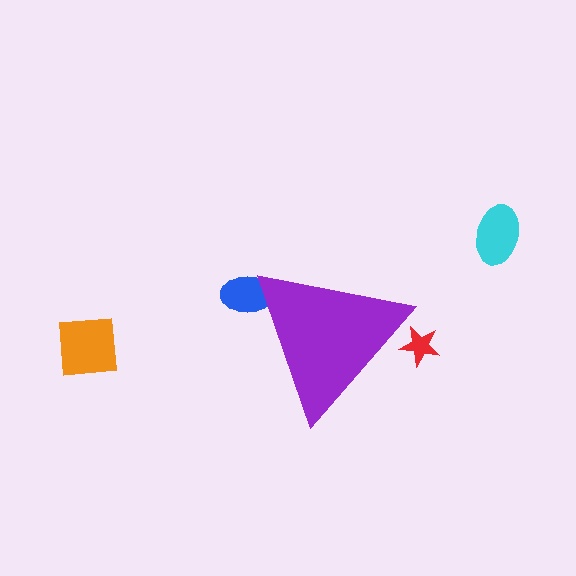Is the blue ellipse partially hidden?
Yes, the blue ellipse is partially hidden behind the purple triangle.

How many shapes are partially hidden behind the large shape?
2 shapes are partially hidden.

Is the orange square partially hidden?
No, the orange square is fully visible.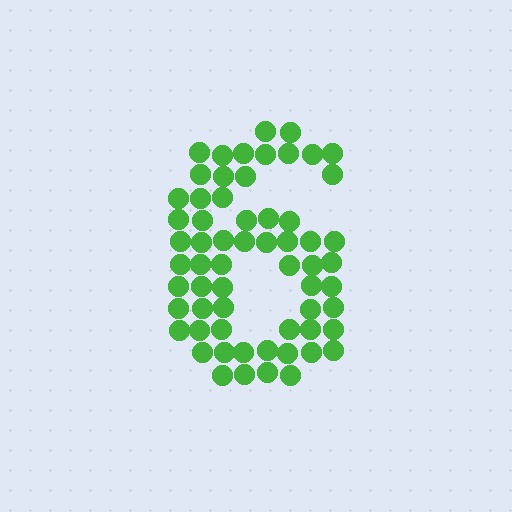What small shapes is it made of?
It is made of small circles.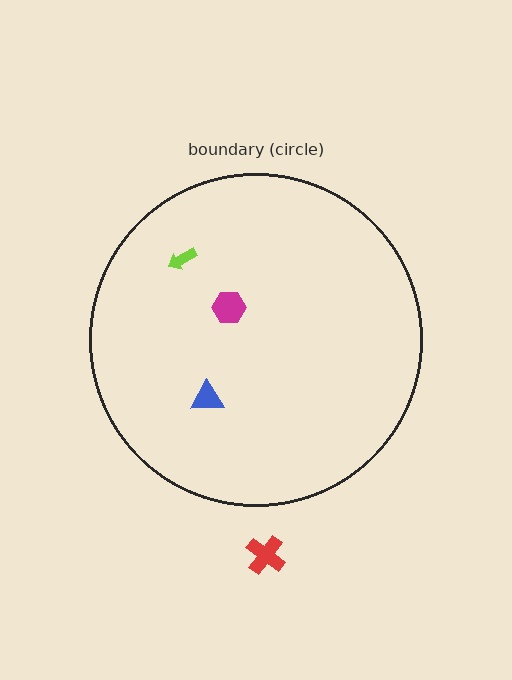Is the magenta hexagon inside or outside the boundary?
Inside.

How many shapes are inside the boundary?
3 inside, 1 outside.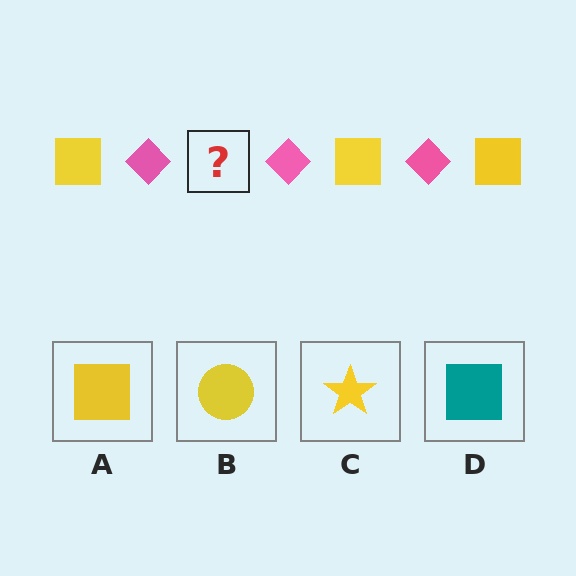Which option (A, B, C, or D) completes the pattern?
A.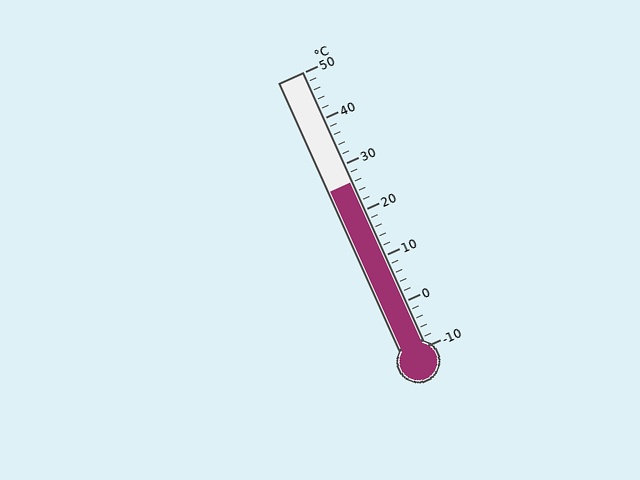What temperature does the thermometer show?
The thermometer shows approximately 26°C.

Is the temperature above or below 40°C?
The temperature is below 40°C.